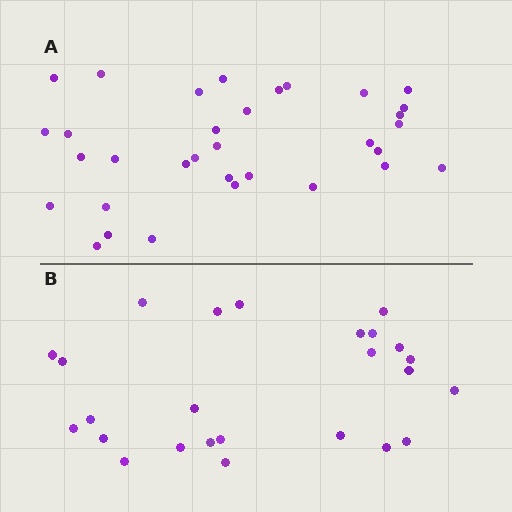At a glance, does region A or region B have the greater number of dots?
Region A (the top region) has more dots.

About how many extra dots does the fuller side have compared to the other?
Region A has roughly 8 or so more dots than region B.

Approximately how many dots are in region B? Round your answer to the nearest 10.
About 20 dots. (The exact count is 25, which rounds to 20.)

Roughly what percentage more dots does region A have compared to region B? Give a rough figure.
About 30% more.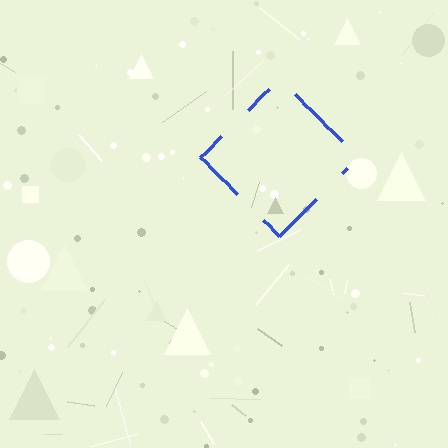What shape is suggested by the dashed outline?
The dashed outline suggests a diamond.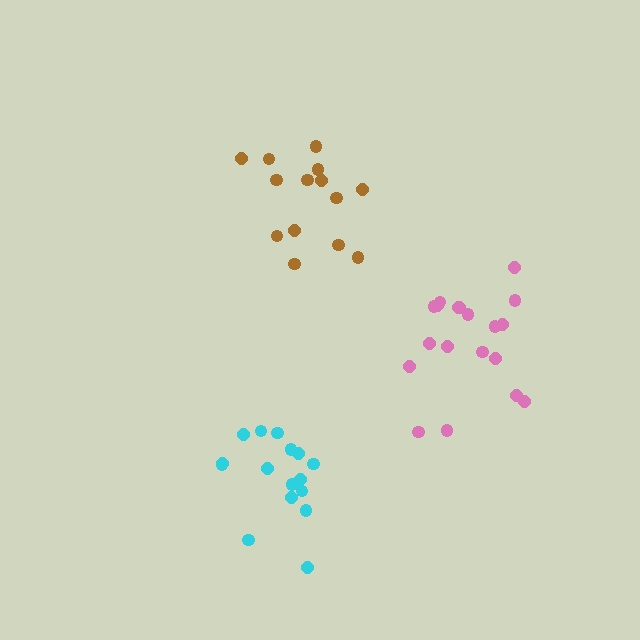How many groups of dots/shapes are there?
There are 3 groups.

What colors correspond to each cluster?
The clusters are colored: cyan, brown, pink.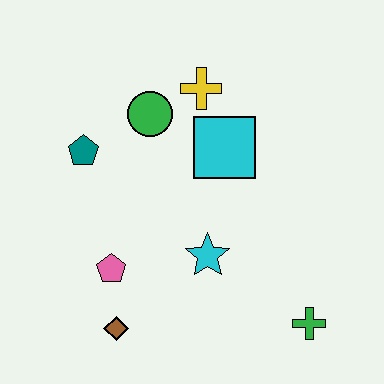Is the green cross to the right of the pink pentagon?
Yes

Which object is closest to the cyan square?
The yellow cross is closest to the cyan square.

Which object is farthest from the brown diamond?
The yellow cross is farthest from the brown diamond.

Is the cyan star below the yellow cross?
Yes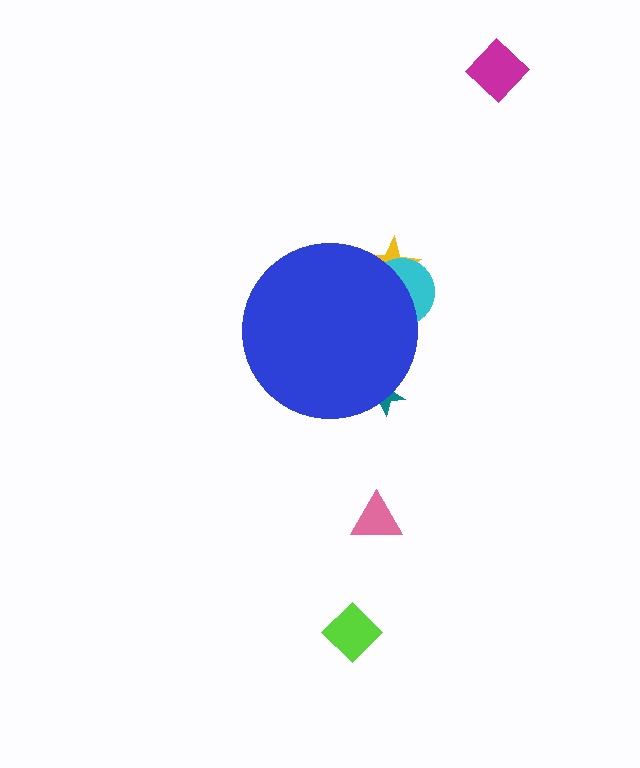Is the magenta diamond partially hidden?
No, the magenta diamond is fully visible.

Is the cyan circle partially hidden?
Yes, the cyan circle is partially hidden behind the blue circle.